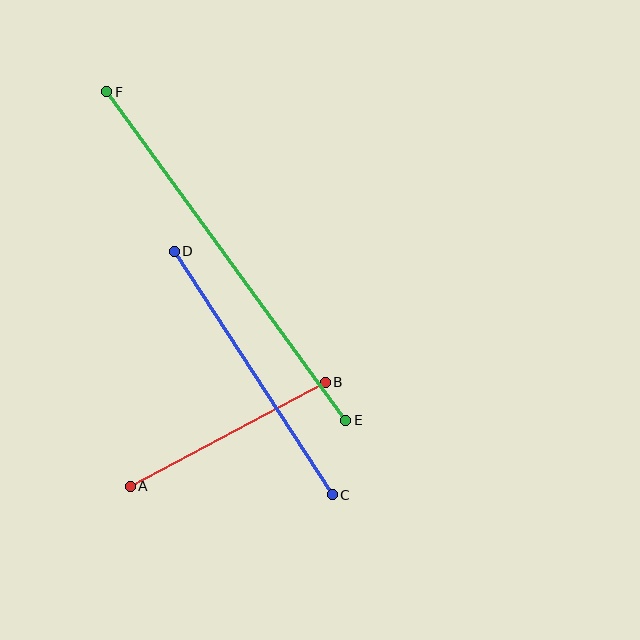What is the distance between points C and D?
The distance is approximately 290 pixels.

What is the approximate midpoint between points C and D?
The midpoint is at approximately (253, 373) pixels.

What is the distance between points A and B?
The distance is approximately 221 pixels.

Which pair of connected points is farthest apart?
Points E and F are farthest apart.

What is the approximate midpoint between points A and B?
The midpoint is at approximately (228, 434) pixels.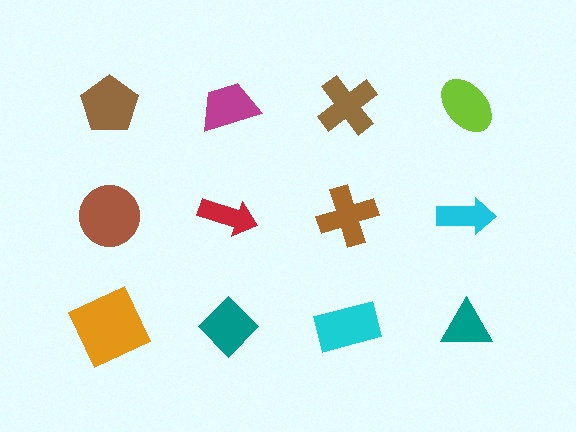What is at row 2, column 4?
A cyan arrow.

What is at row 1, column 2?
A magenta trapezoid.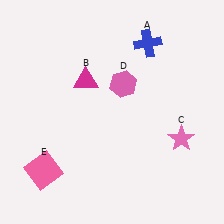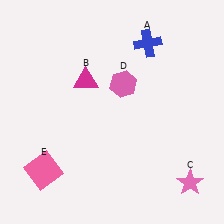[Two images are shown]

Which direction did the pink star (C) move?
The pink star (C) moved down.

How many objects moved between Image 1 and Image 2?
1 object moved between the two images.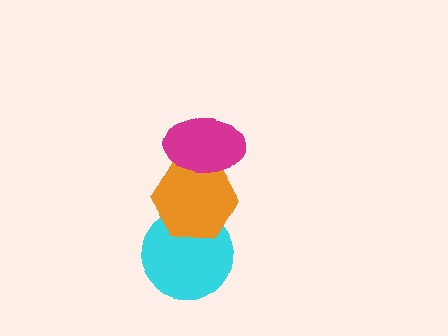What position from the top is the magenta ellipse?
The magenta ellipse is 1st from the top.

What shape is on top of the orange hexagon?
The magenta ellipse is on top of the orange hexagon.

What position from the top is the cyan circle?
The cyan circle is 3rd from the top.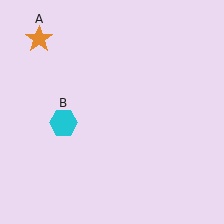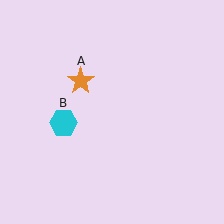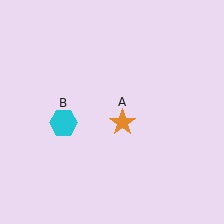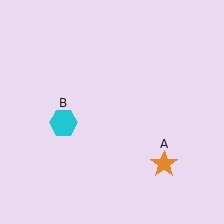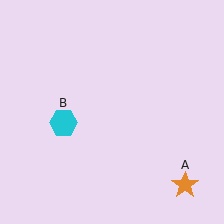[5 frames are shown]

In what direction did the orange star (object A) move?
The orange star (object A) moved down and to the right.